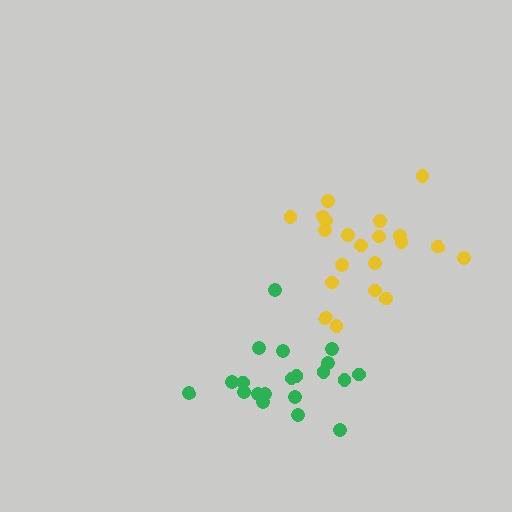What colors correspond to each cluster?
The clusters are colored: green, yellow.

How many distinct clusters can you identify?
There are 2 distinct clusters.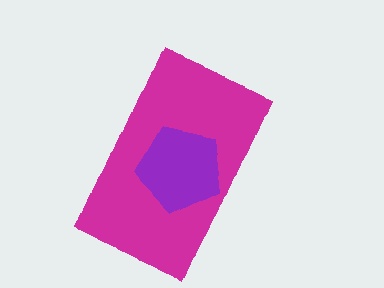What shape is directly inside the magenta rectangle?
The purple pentagon.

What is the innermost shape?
The purple pentagon.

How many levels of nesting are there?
2.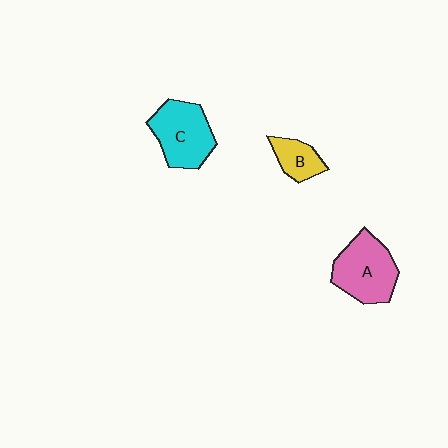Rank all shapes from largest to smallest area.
From largest to smallest: A (pink), C (cyan), B (yellow).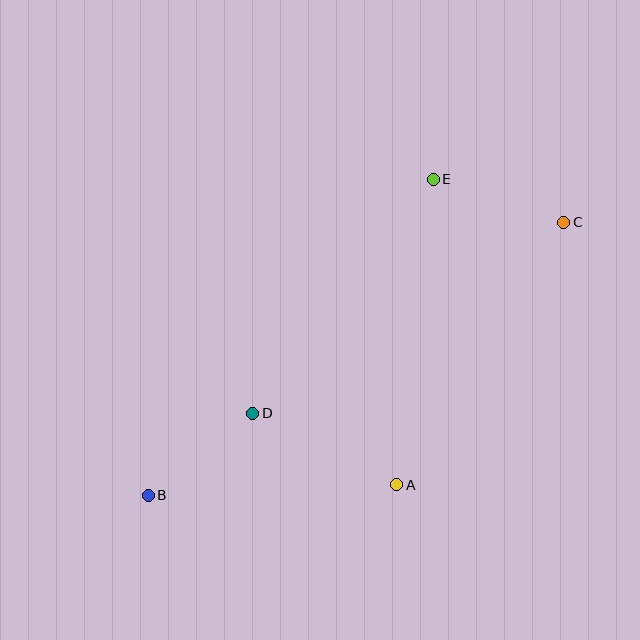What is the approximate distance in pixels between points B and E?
The distance between B and E is approximately 426 pixels.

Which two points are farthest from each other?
Points B and C are farthest from each other.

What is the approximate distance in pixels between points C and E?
The distance between C and E is approximately 138 pixels.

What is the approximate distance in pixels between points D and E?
The distance between D and E is approximately 296 pixels.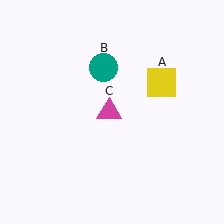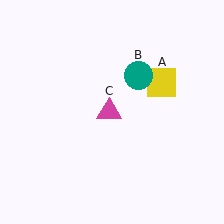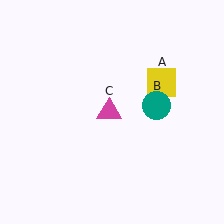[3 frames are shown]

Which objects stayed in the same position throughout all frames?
Yellow square (object A) and magenta triangle (object C) remained stationary.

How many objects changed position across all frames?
1 object changed position: teal circle (object B).